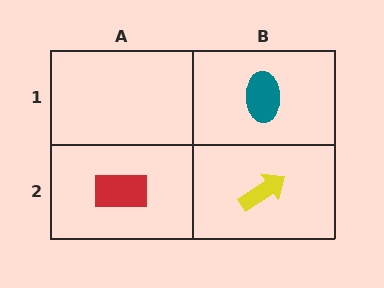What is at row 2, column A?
A red rectangle.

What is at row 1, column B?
A teal ellipse.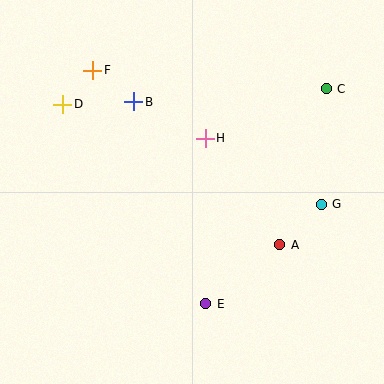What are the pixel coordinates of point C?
Point C is at (326, 89).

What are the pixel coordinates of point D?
Point D is at (63, 104).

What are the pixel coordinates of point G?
Point G is at (321, 204).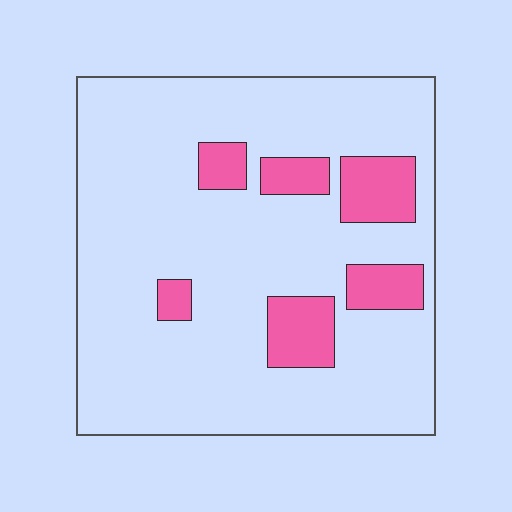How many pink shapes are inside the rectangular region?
6.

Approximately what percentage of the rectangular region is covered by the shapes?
Approximately 15%.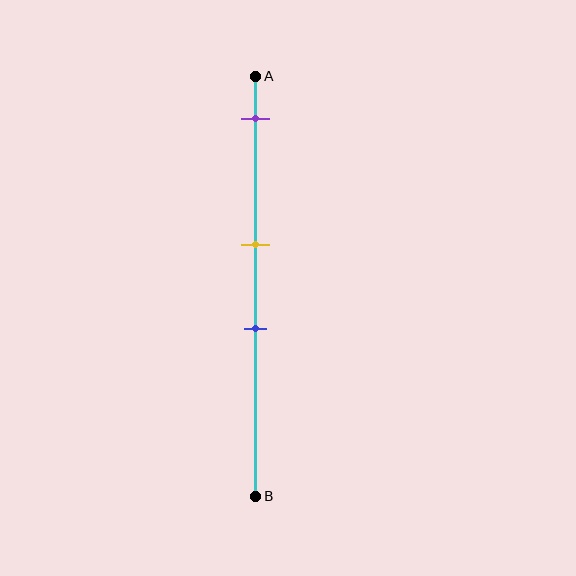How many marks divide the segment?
There are 3 marks dividing the segment.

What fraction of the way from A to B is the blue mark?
The blue mark is approximately 60% (0.6) of the way from A to B.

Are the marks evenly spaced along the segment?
No, the marks are not evenly spaced.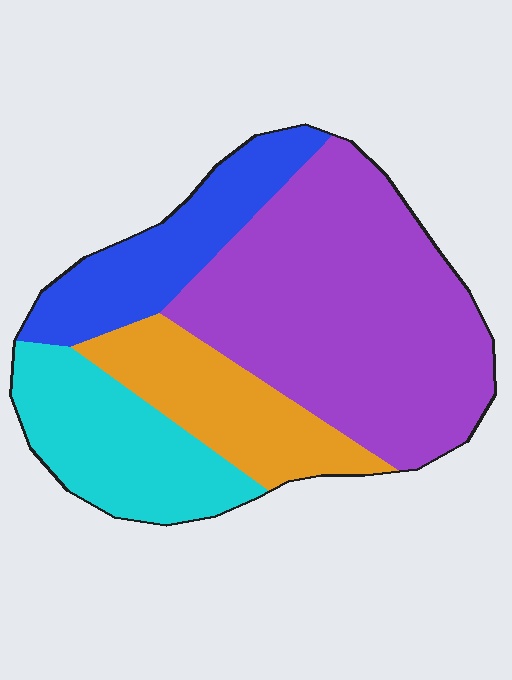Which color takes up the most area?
Purple, at roughly 45%.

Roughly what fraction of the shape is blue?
Blue covers 17% of the shape.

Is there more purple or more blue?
Purple.